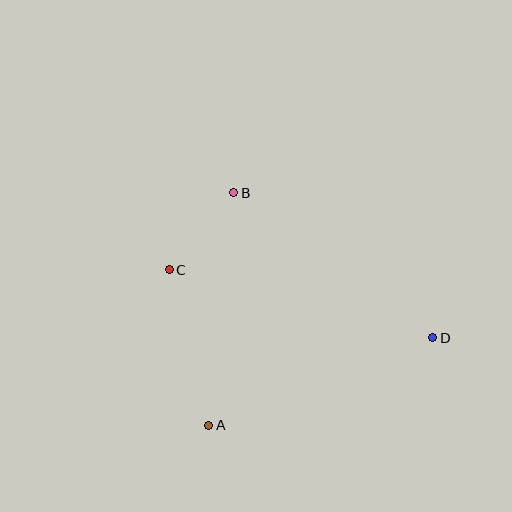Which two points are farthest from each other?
Points C and D are farthest from each other.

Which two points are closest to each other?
Points B and C are closest to each other.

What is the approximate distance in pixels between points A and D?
The distance between A and D is approximately 241 pixels.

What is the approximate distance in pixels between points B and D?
The distance between B and D is approximately 246 pixels.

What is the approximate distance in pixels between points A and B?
The distance between A and B is approximately 234 pixels.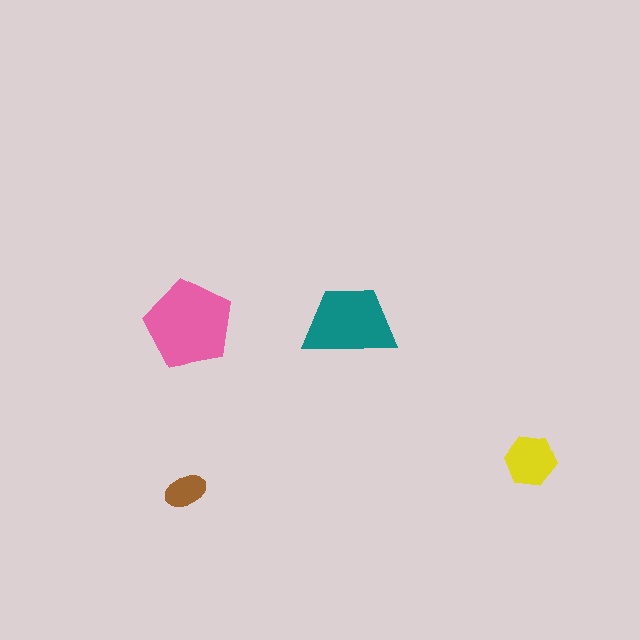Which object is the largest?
The pink pentagon.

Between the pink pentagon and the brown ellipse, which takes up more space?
The pink pentagon.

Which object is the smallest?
The brown ellipse.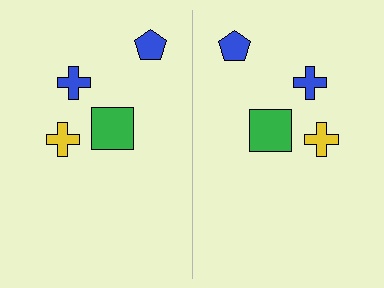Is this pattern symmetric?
Yes, this pattern has bilateral (reflection) symmetry.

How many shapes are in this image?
There are 8 shapes in this image.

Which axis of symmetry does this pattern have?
The pattern has a vertical axis of symmetry running through the center of the image.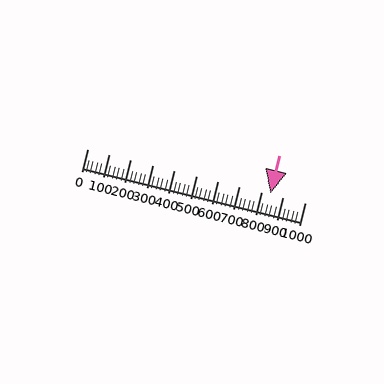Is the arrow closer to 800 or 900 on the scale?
The arrow is closer to 800.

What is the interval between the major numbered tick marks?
The major tick marks are spaced 100 units apart.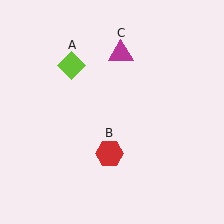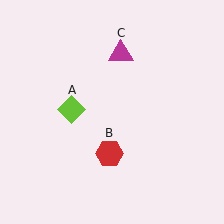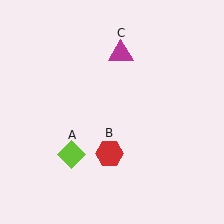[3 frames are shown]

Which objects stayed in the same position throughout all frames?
Red hexagon (object B) and magenta triangle (object C) remained stationary.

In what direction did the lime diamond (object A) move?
The lime diamond (object A) moved down.